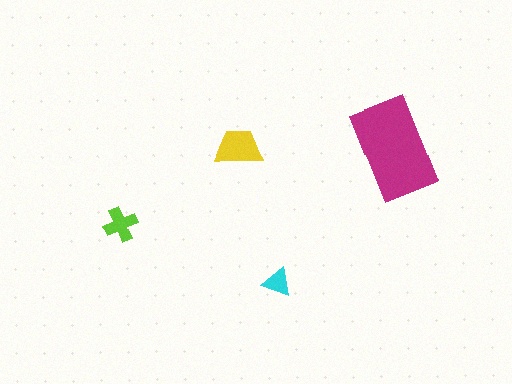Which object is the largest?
The magenta rectangle.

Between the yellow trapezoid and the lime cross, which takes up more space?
The yellow trapezoid.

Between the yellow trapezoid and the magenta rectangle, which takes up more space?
The magenta rectangle.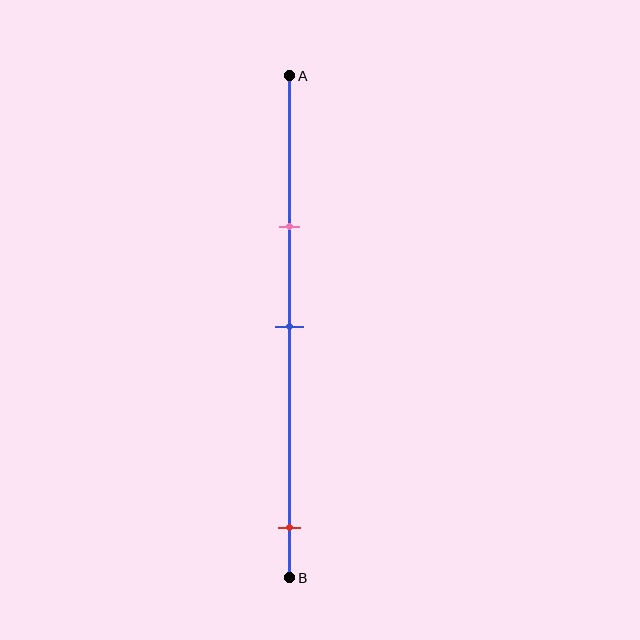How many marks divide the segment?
There are 3 marks dividing the segment.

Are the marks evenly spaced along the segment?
No, the marks are not evenly spaced.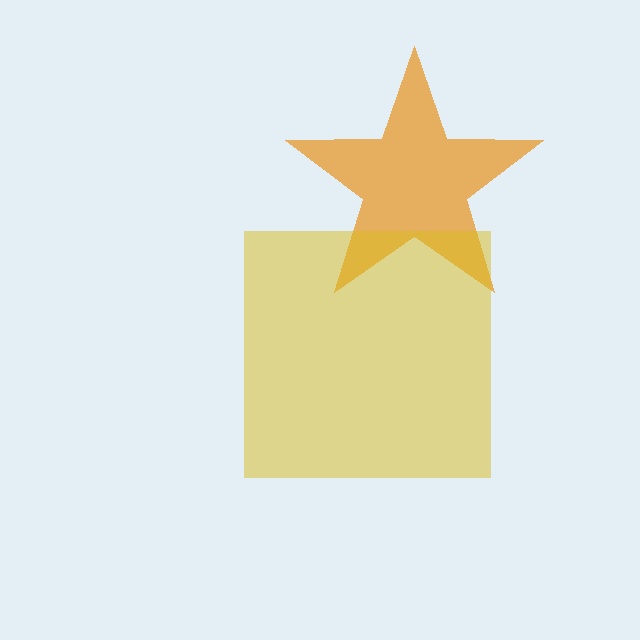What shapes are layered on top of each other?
The layered shapes are: an orange star, a yellow square.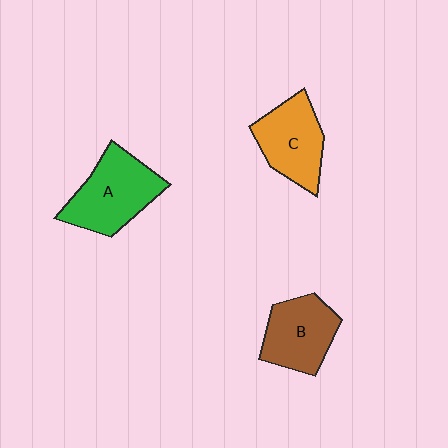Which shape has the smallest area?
Shape B (brown).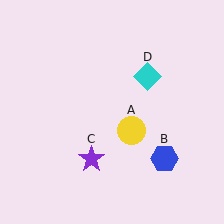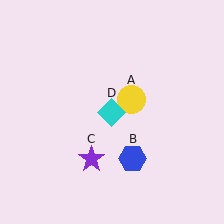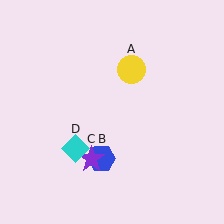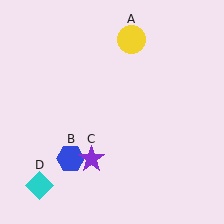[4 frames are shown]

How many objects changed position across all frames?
3 objects changed position: yellow circle (object A), blue hexagon (object B), cyan diamond (object D).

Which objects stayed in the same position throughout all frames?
Purple star (object C) remained stationary.